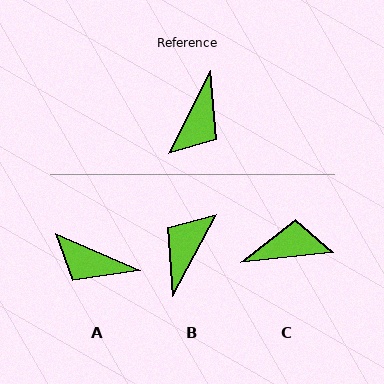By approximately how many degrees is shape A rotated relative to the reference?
Approximately 87 degrees clockwise.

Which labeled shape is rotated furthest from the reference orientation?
B, about 179 degrees away.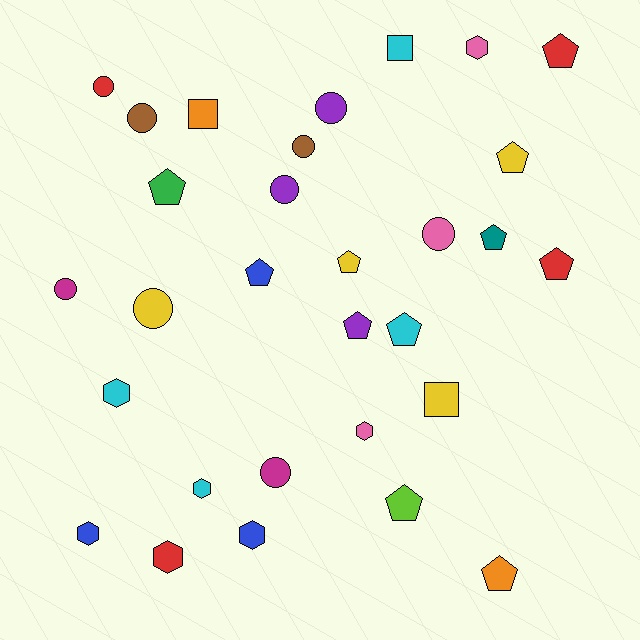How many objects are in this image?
There are 30 objects.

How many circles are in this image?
There are 9 circles.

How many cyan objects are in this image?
There are 4 cyan objects.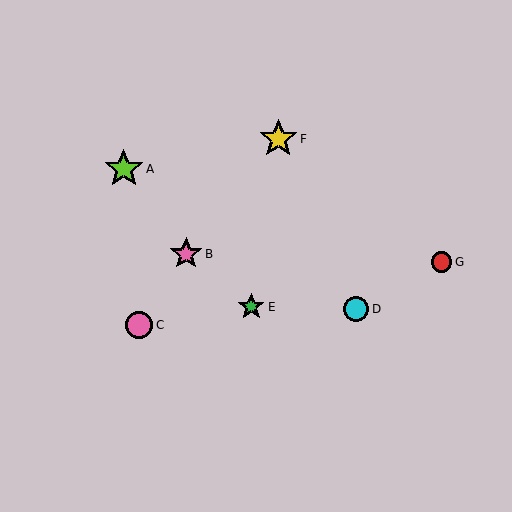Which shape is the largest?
The lime star (labeled A) is the largest.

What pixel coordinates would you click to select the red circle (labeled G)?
Click at (442, 262) to select the red circle G.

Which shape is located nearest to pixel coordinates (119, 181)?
The lime star (labeled A) at (124, 169) is nearest to that location.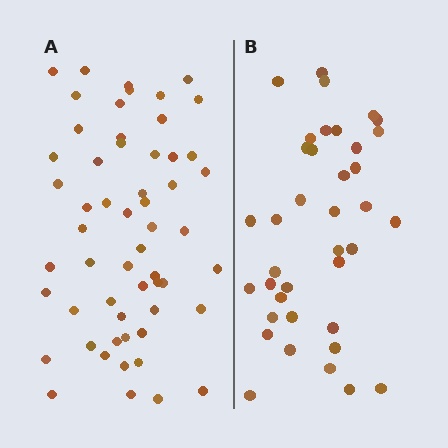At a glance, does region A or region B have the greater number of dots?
Region A (the left region) has more dots.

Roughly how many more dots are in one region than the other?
Region A has approximately 20 more dots than region B.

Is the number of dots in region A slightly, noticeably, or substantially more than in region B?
Region A has substantially more. The ratio is roughly 1.5 to 1.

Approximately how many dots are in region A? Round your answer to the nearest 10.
About 60 dots. (The exact count is 56, which rounds to 60.)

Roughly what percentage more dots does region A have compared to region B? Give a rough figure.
About 45% more.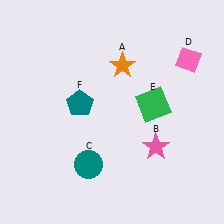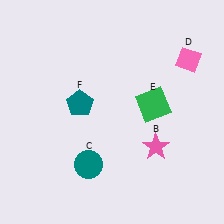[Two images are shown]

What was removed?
The orange star (A) was removed in Image 2.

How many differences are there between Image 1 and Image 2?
There is 1 difference between the two images.